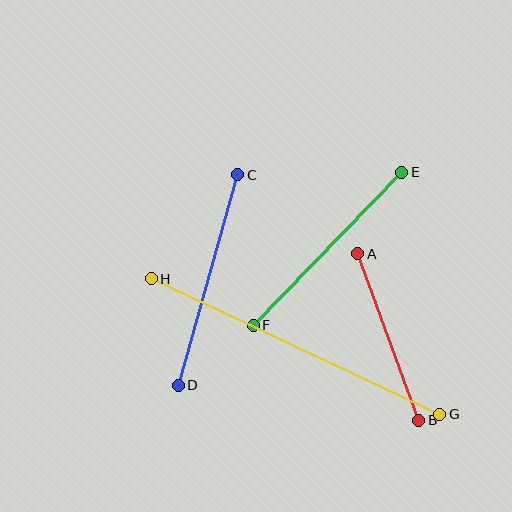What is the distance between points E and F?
The distance is approximately 213 pixels.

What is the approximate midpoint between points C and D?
The midpoint is at approximately (208, 280) pixels.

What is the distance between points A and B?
The distance is approximately 178 pixels.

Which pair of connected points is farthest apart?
Points G and H are farthest apart.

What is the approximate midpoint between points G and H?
The midpoint is at approximately (296, 347) pixels.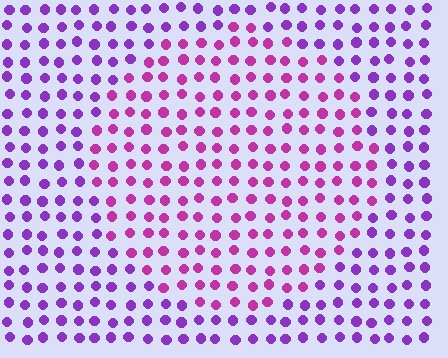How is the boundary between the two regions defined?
The boundary is defined purely by a slight shift in hue (about 34 degrees). Spacing, size, and orientation are identical on both sides.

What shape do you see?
I see a circle.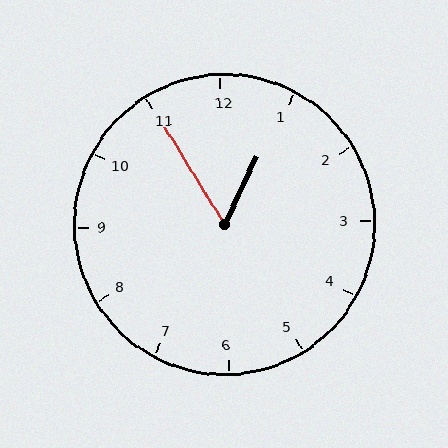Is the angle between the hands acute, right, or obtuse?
It is acute.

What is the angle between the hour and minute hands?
Approximately 58 degrees.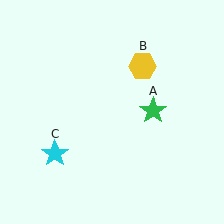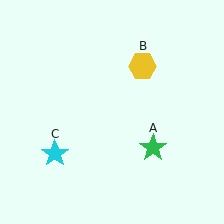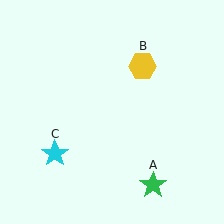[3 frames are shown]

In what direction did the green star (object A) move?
The green star (object A) moved down.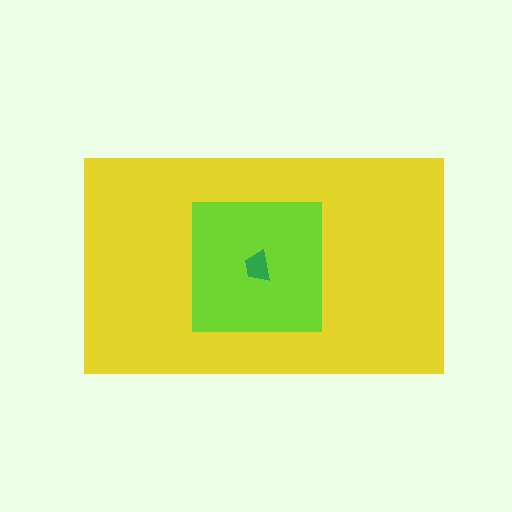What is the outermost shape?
The yellow rectangle.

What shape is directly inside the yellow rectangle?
The lime square.